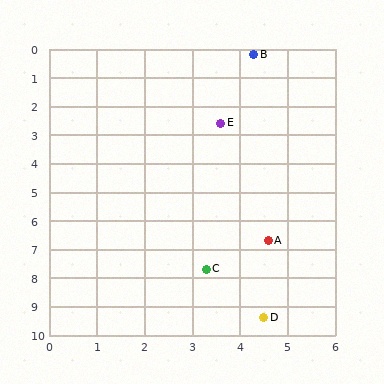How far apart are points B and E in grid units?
Points B and E are about 2.5 grid units apart.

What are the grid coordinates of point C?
Point C is at approximately (3.3, 7.7).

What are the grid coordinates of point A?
Point A is at approximately (4.6, 6.7).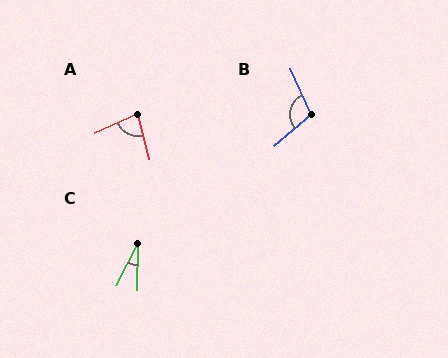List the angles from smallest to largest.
C (27°), A (81°), B (106°).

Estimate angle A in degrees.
Approximately 81 degrees.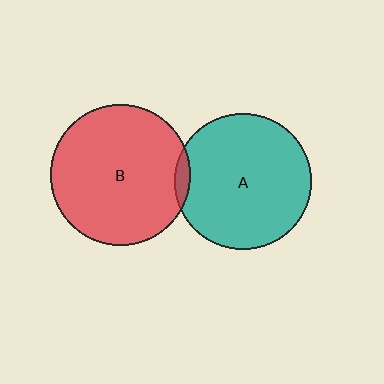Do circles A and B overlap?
Yes.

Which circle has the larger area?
Circle B (red).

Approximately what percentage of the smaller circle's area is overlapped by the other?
Approximately 5%.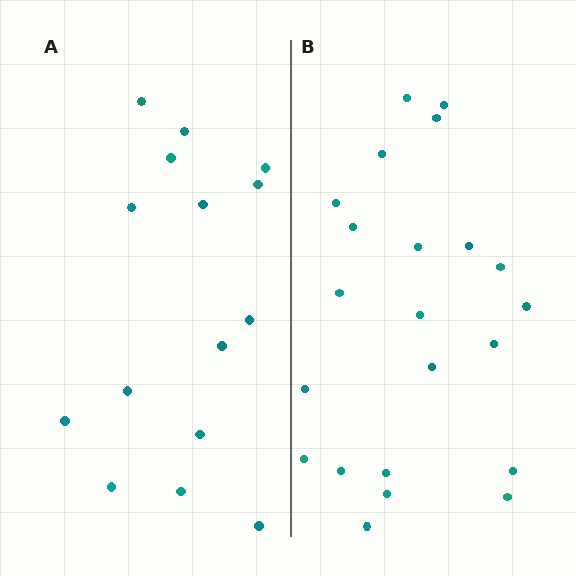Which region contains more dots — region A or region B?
Region B (the right region) has more dots.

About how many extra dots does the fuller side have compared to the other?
Region B has roughly 8 or so more dots than region A.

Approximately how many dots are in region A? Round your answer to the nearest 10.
About 20 dots. (The exact count is 15, which rounds to 20.)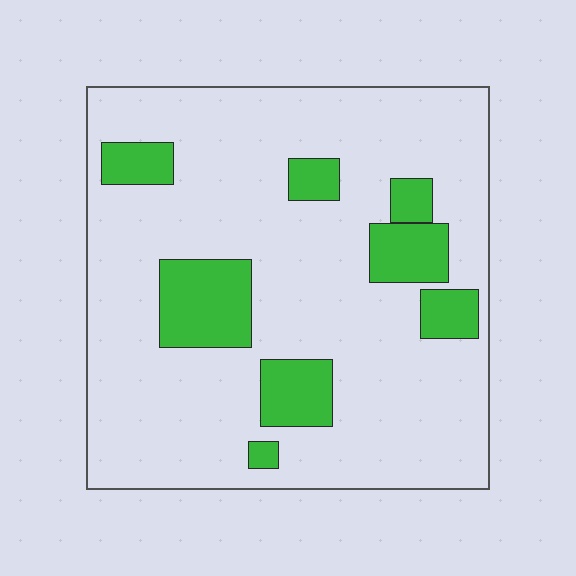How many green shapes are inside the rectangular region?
8.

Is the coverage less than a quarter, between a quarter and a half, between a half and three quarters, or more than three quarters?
Less than a quarter.